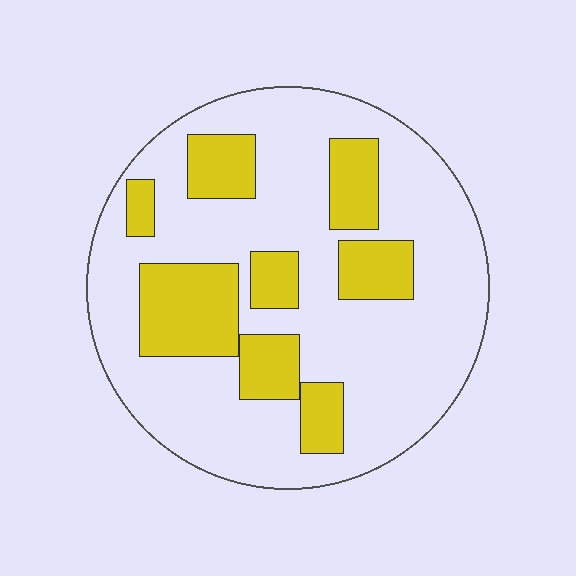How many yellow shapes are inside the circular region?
8.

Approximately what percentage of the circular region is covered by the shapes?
Approximately 25%.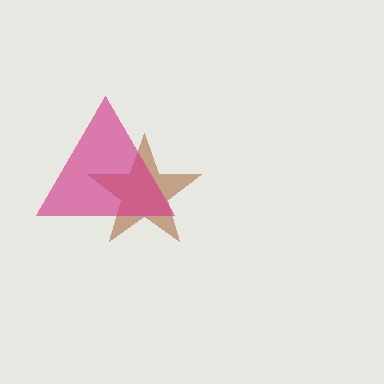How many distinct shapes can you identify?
There are 2 distinct shapes: a brown star, a magenta triangle.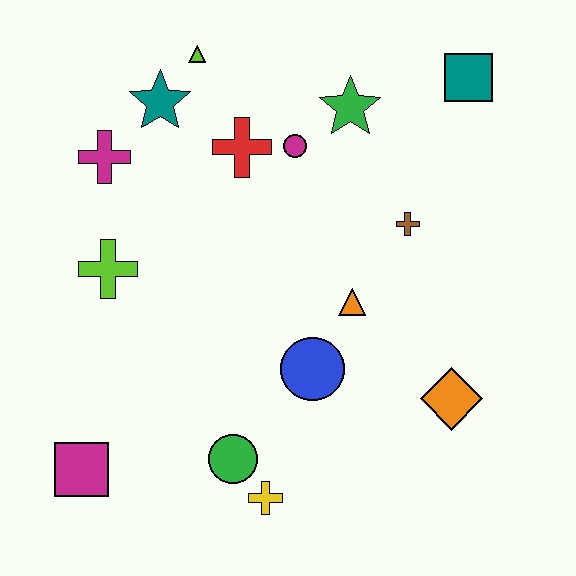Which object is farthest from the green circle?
The teal square is farthest from the green circle.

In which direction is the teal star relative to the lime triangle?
The teal star is below the lime triangle.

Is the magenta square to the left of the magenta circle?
Yes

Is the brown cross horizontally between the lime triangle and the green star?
No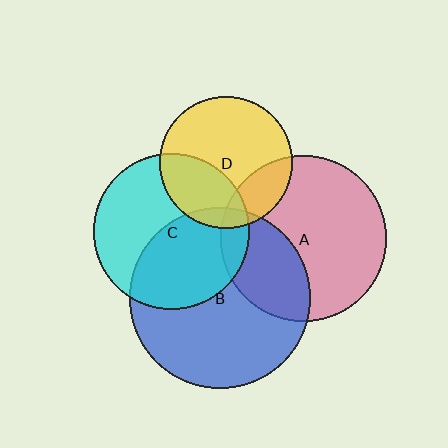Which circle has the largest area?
Circle B (blue).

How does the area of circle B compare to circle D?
Approximately 1.9 times.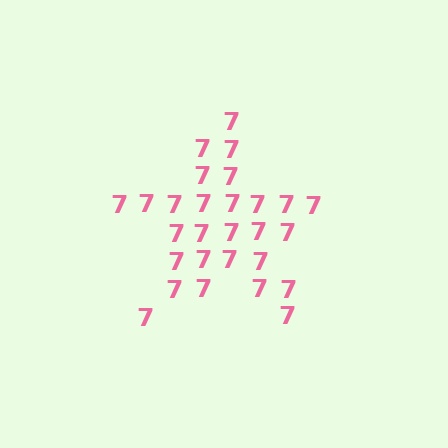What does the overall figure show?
The overall figure shows a star.